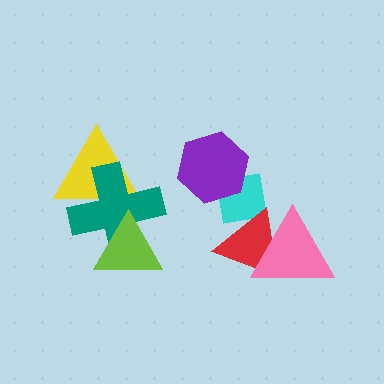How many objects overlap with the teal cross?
2 objects overlap with the teal cross.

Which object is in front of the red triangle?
The pink triangle is in front of the red triangle.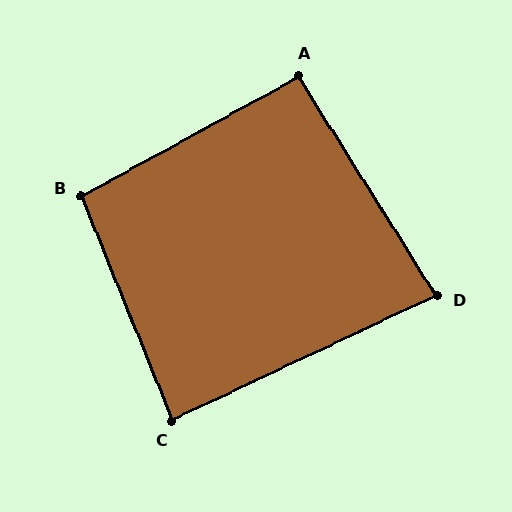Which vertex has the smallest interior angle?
D, at approximately 83 degrees.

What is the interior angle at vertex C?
Approximately 87 degrees (approximately right).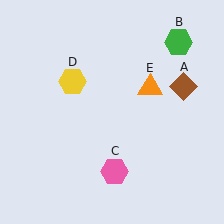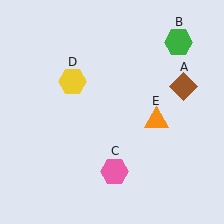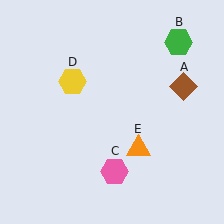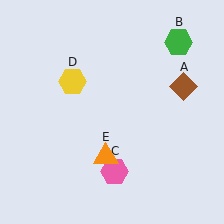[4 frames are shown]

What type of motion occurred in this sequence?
The orange triangle (object E) rotated clockwise around the center of the scene.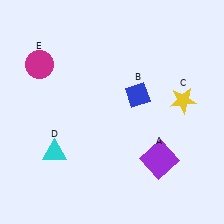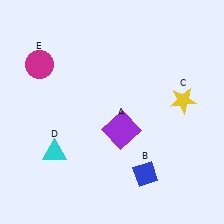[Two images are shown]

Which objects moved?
The objects that moved are: the purple square (A), the blue diamond (B).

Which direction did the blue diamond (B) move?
The blue diamond (B) moved down.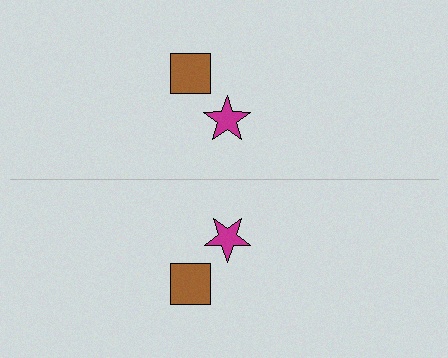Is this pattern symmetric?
Yes, this pattern has bilateral (reflection) symmetry.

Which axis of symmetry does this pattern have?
The pattern has a horizontal axis of symmetry running through the center of the image.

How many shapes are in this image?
There are 4 shapes in this image.